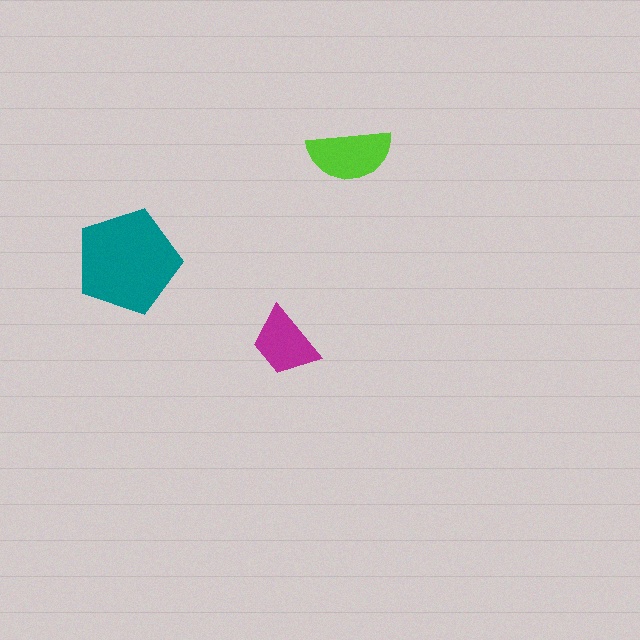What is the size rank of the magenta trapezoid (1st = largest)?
3rd.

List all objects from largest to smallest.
The teal pentagon, the lime semicircle, the magenta trapezoid.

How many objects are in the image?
There are 3 objects in the image.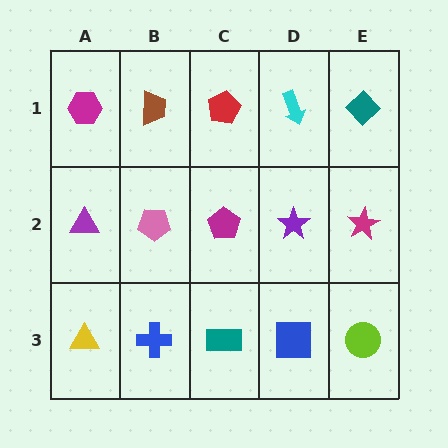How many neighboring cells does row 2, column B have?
4.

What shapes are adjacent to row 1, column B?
A pink pentagon (row 2, column B), a magenta hexagon (row 1, column A), a red pentagon (row 1, column C).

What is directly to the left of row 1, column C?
A brown trapezoid.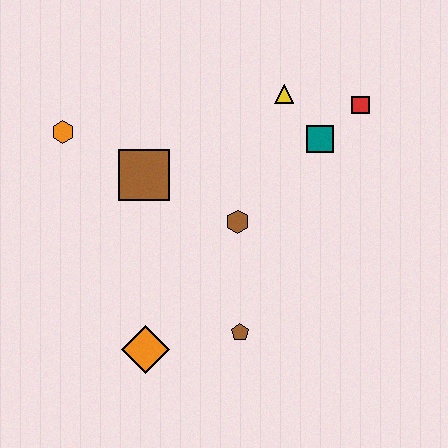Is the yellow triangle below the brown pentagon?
No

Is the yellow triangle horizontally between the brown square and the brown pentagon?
No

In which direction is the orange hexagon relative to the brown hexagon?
The orange hexagon is to the left of the brown hexagon.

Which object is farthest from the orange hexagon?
The red square is farthest from the orange hexagon.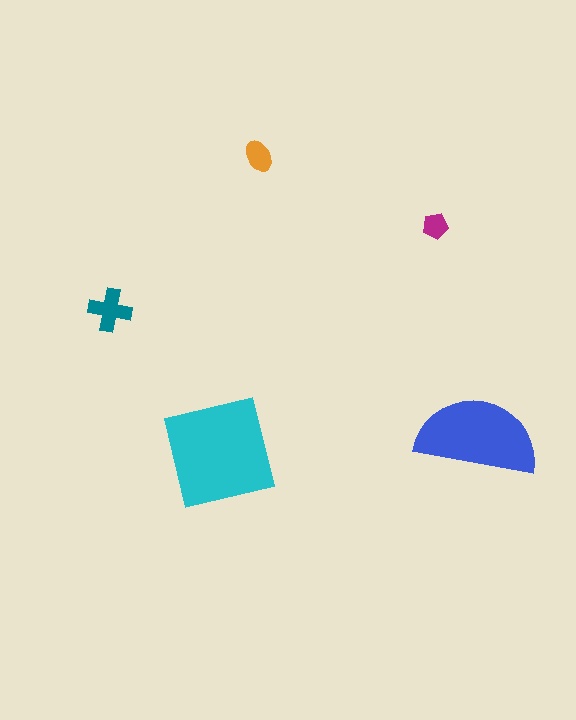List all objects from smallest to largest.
The magenta pentagon, the orange ellipse, the teal cross, the blue semicircle, the cyan square.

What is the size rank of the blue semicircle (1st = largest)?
2nd.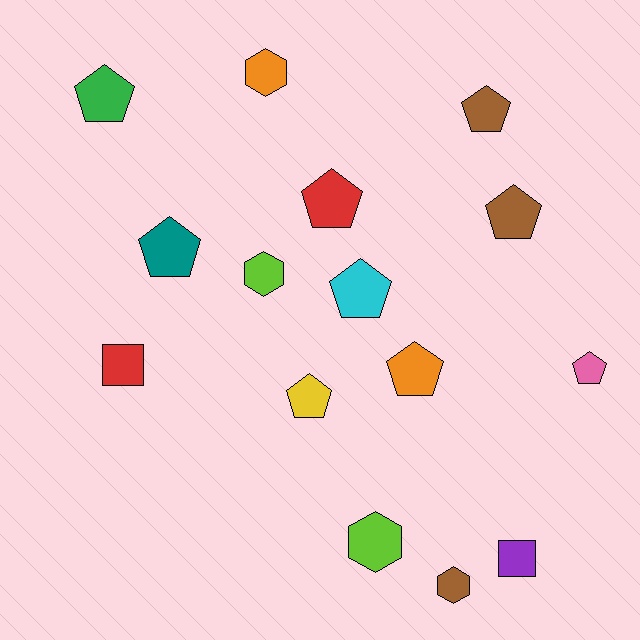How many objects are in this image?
There are 15 objects.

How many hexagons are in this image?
There are 4 hexagons.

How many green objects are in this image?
There is 1 green object.